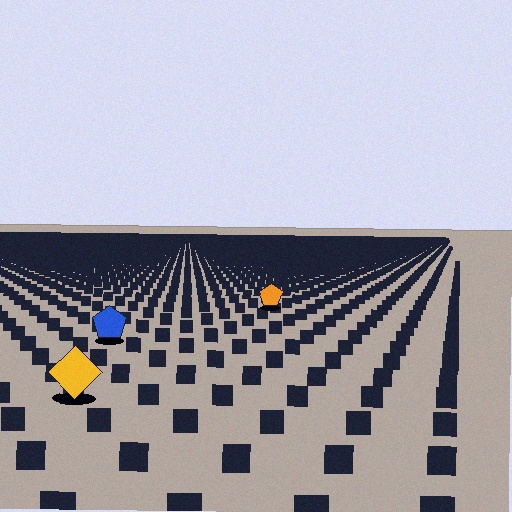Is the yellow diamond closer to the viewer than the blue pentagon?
Yes. The yellow diamond is closer — you can tell from the texture gradient: the ground texture is coarser near it.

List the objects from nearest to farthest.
From nearest to farthest: the yellow diamond, the blue pentagon, the orange pentagon.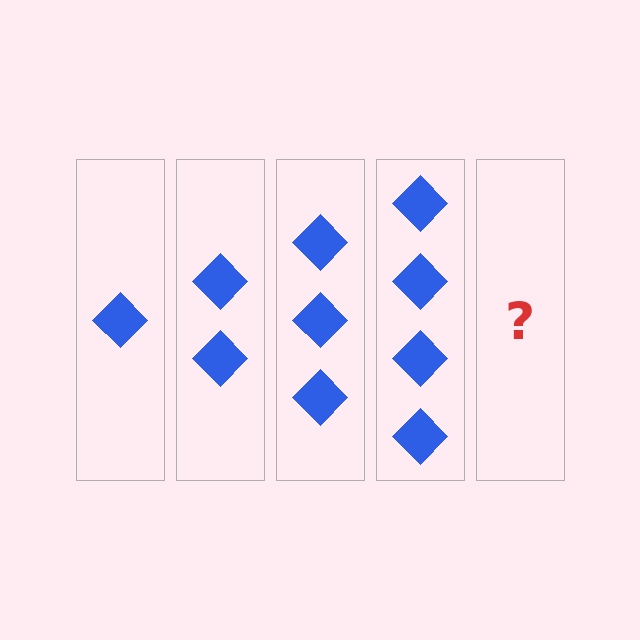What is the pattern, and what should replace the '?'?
The pattern is that each step adds one more diamond. The '?' should be 5 diamonds.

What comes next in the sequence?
The next element should be 5 diamonds.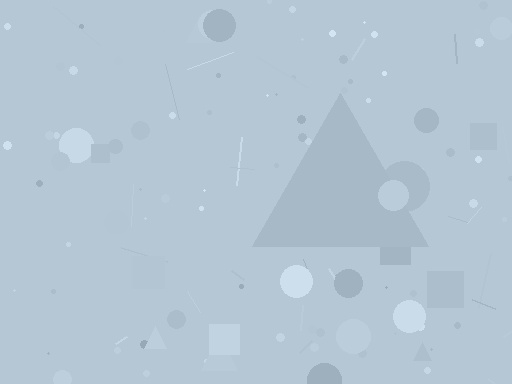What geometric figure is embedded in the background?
A triangle is embedded in the background.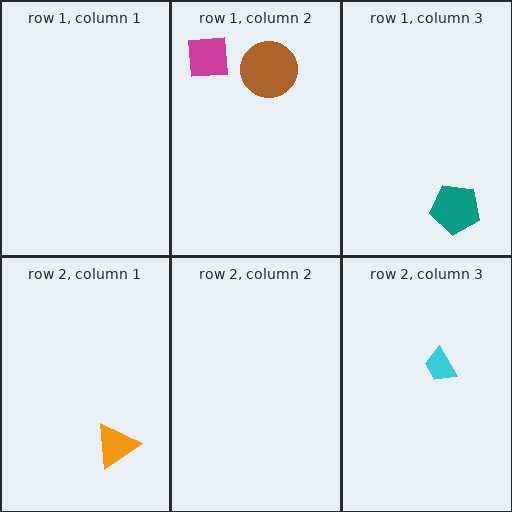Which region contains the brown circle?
The row 1, column 2 region.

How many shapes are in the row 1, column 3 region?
1.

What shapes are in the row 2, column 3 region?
The cyan trapezoid.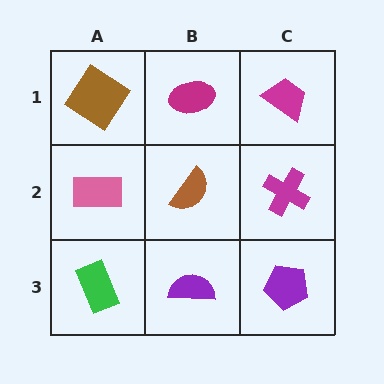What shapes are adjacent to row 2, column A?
A brown diamond (row 1, column A), a green rectangle (row 3, column A), a brown semicircle (row 2, column B).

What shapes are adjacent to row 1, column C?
A magenta cross (row 2, column C), a magenta ellipse (row 1, column B).